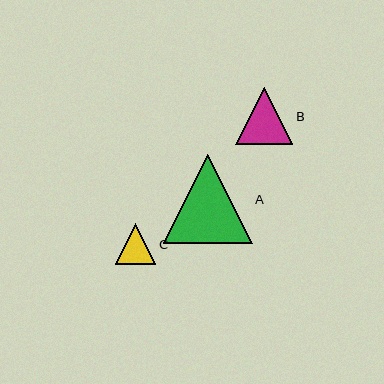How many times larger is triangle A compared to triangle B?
Triangle A is approximately 1.5 times the size of triangle B.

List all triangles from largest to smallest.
From largest to smallest: A, B, C.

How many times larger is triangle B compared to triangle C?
Triangle B is approximately 1.4 times the size of triangle C.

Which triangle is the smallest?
Triangle C is the smallest with a size of approximately 41 pixels.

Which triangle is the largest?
Triangle A is the largest with a size of approximately 88 pixels.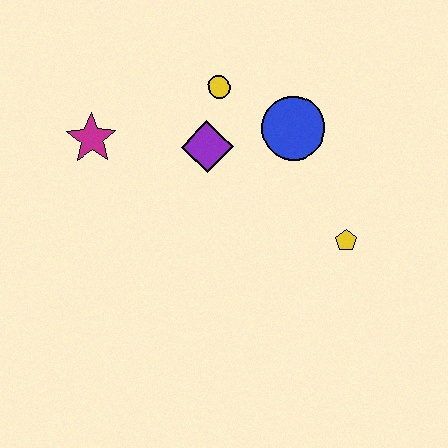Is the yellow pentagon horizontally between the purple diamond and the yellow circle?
No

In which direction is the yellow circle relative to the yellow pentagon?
The yellow circle is above the yellow pentagon.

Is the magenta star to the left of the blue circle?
Yes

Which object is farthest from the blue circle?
The magenta star is farthest from the blue circle.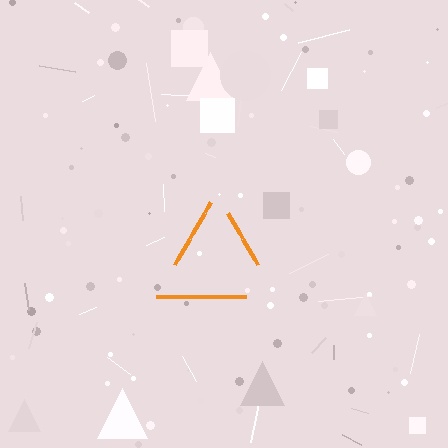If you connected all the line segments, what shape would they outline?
They would outline a triangle.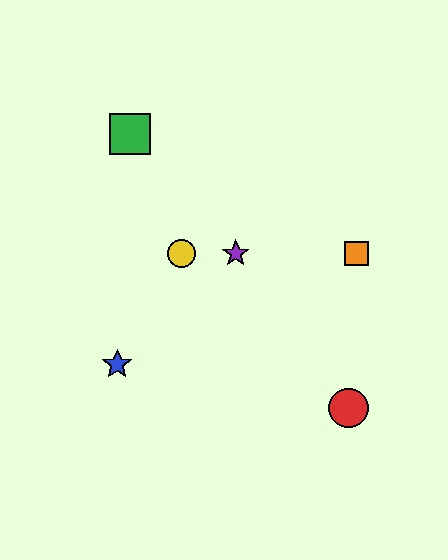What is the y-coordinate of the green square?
The green square is at y≈134.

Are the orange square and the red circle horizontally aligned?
No, the orange square is at y≈253 and the red circle is at y≈408.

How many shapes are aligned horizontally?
3 shapes (the yellow circle, the purple star, the orange square) are aligned horizontally.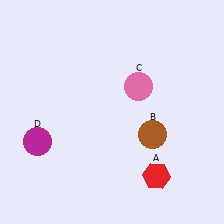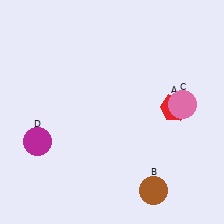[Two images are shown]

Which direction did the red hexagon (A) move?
The red hexagon (A) moved up.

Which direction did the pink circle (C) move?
The pink circle (C) moved right.